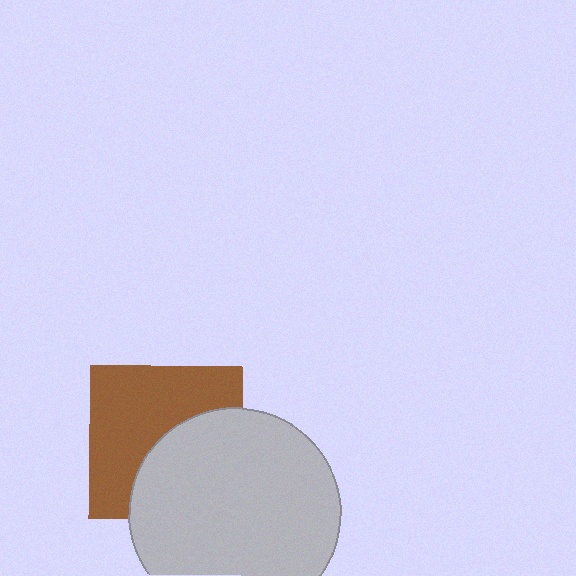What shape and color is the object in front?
The object in front is a light gray circle.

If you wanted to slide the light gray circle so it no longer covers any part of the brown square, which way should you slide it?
Slide it toward the lower-right — that is the most direct way to separate the two shapes.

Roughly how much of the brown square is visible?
About half of it is visible (roughly 56%).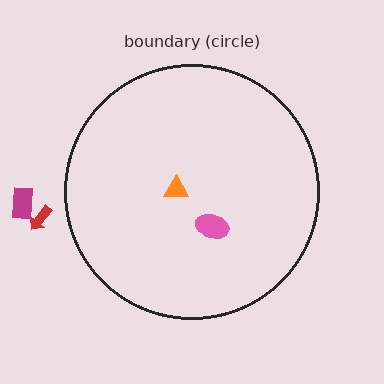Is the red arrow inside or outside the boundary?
Outside.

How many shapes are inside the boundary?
2 inside, 2 outside.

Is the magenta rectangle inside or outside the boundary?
Outside.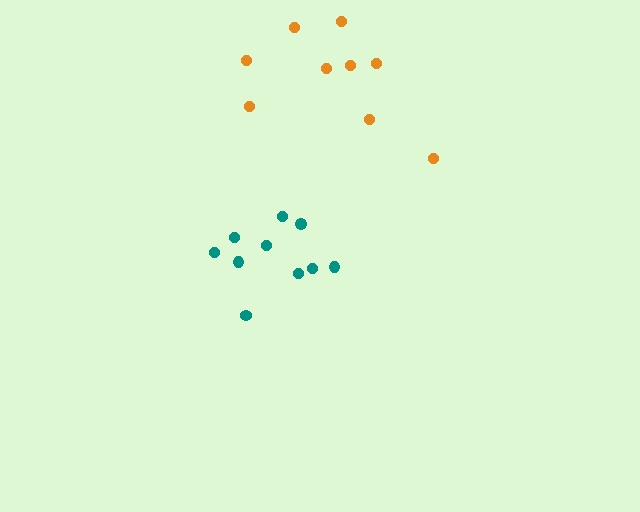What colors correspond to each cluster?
The clusters are colored: orange, teal.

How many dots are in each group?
Group 1: 9 dots, Group 2: 10 dots (19 total).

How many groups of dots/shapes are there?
There are 2 groups.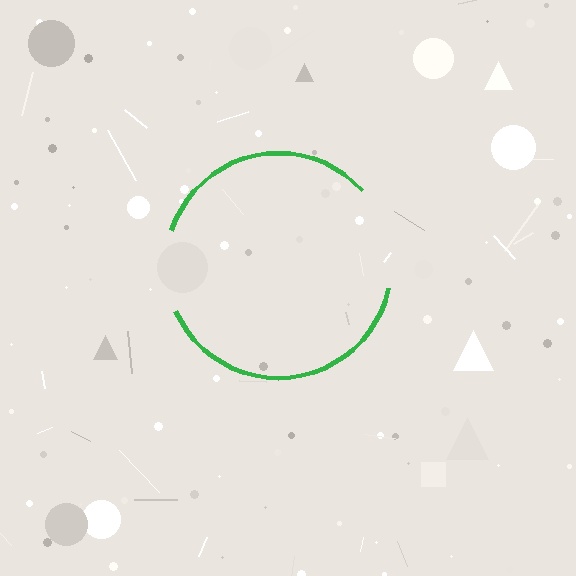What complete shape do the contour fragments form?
The contour fragments form a circle.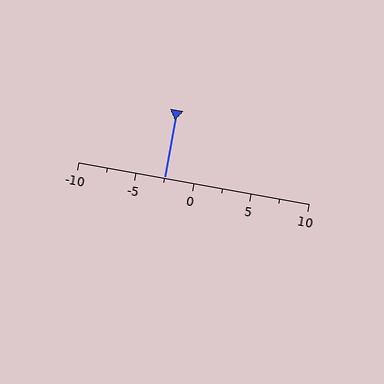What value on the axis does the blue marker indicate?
The marker indicates approximately -2.5.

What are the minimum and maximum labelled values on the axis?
The axis runs from -10 to 10.